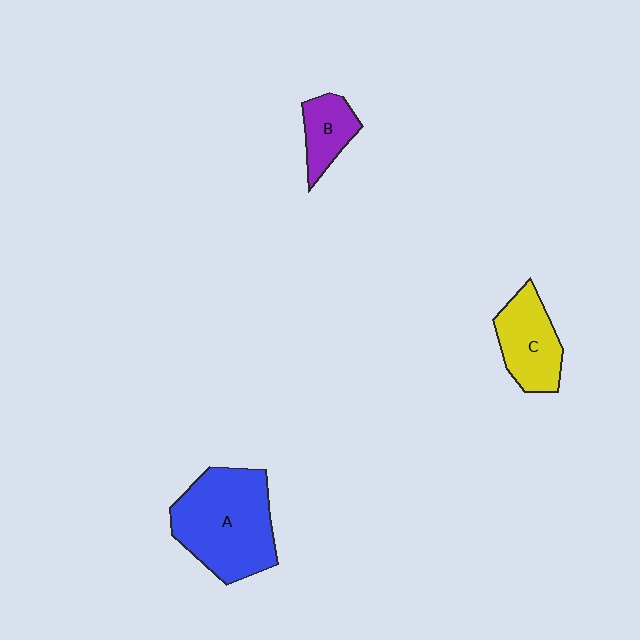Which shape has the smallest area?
Shape B (purple).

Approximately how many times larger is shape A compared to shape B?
Approximately 2.7 times.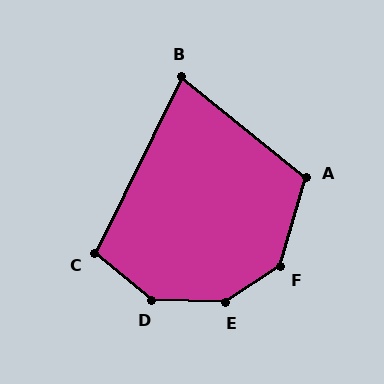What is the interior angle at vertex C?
Approximately 103 degrees (obtuse).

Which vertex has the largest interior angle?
E, at approximately 145 degrees.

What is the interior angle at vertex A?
Approximately 112 degrees (obtuse).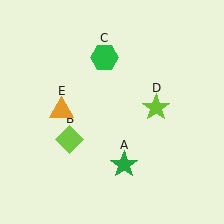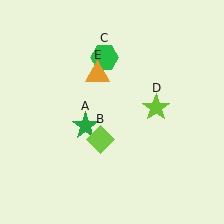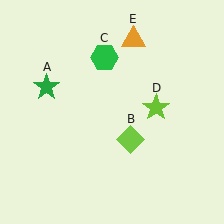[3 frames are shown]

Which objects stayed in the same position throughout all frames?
Green hexagon (object C) and lime star (object D) remained stationary.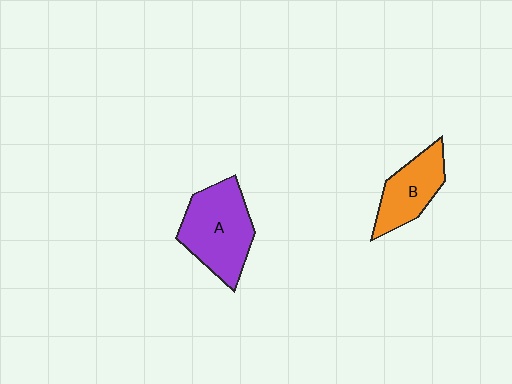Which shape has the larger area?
Shape A (purple).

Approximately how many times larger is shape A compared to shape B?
Approximately 1.5 times.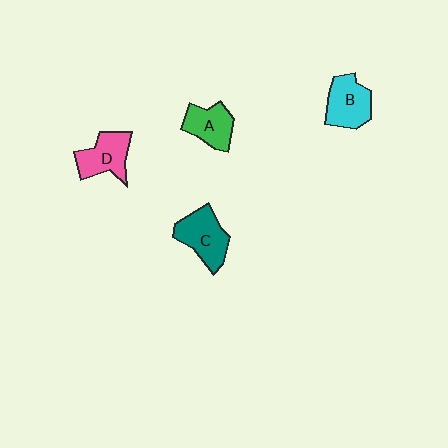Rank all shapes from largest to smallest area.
From largest to smallest: C (teal), B (cyan), D (pink), A (green).